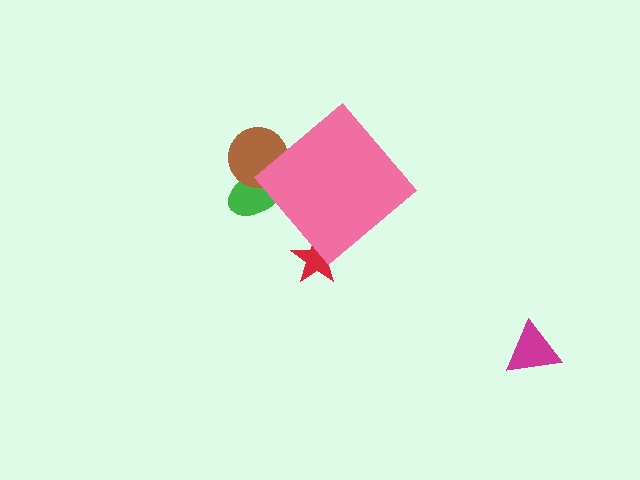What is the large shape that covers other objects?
A pink diamond.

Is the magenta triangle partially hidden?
No, the magenta triangle is fully visible.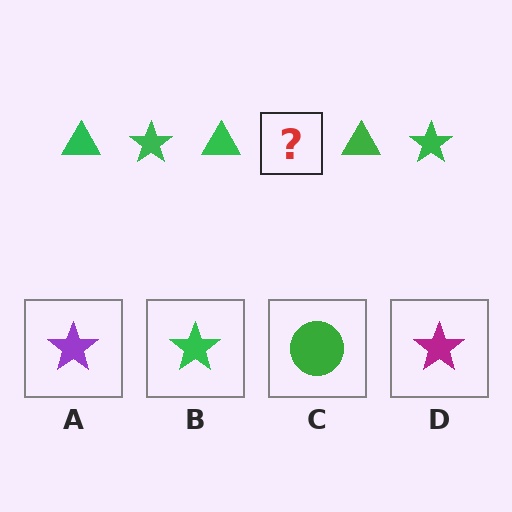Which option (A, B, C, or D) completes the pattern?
B.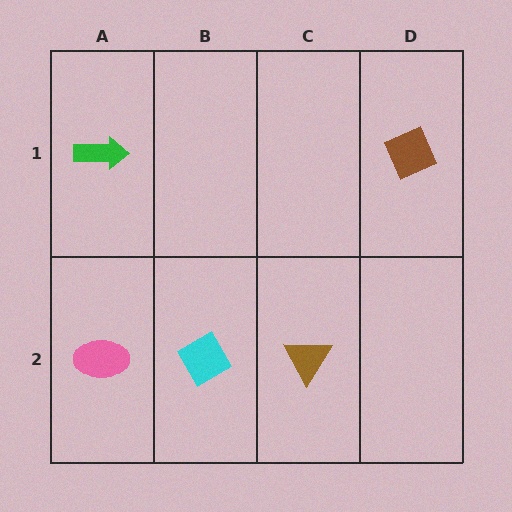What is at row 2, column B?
A cyan diamond.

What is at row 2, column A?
A pink ellipse.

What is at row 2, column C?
A brown triangle.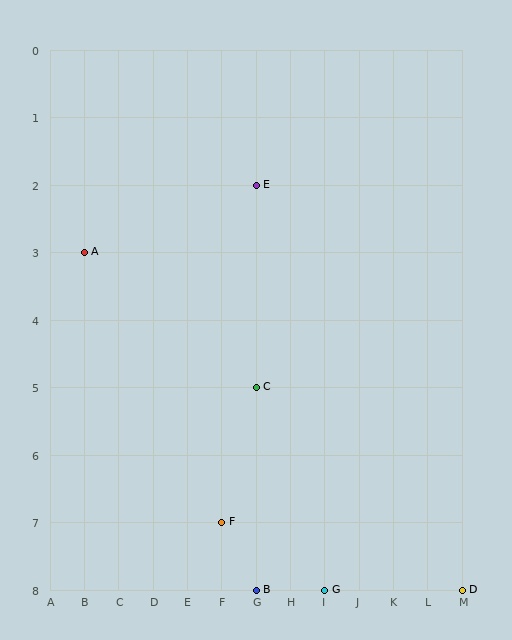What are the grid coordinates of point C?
Point C is at grid coordinates (G, 5).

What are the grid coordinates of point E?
Point E is at grid coordinates (G, 2).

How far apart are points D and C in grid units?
Points D and C are 6 columns and 3 rows apart (about 6.7 grid units diagonally).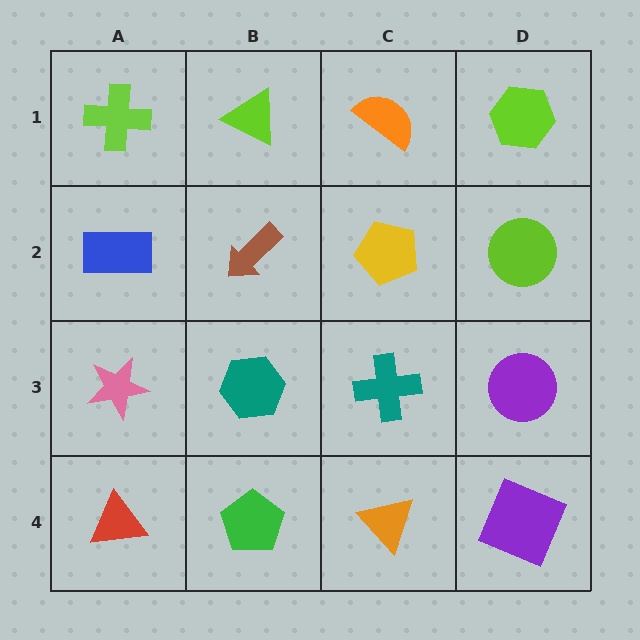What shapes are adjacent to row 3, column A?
A blue rectangle (row 2, column A), a red triangle (row 4, column A), a teal hexagon (row 3, column B).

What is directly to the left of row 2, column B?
A blue rectangle.